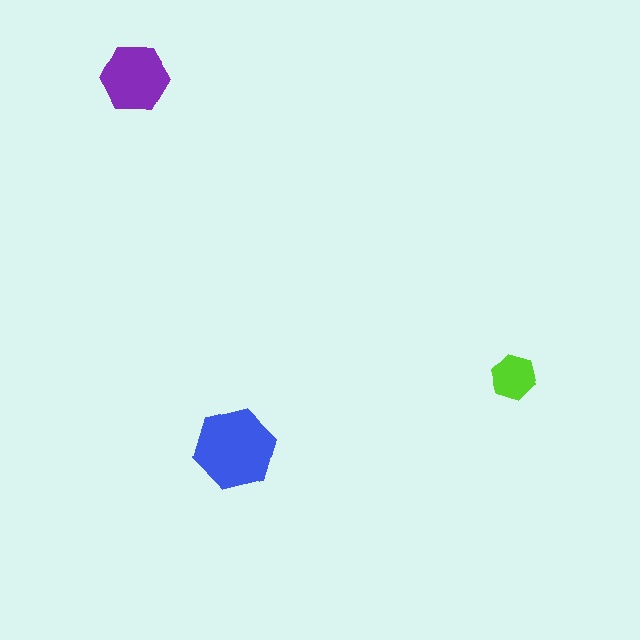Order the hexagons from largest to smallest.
the blue one, the purple one, the lime one.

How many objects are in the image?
There are 3 objects in the image.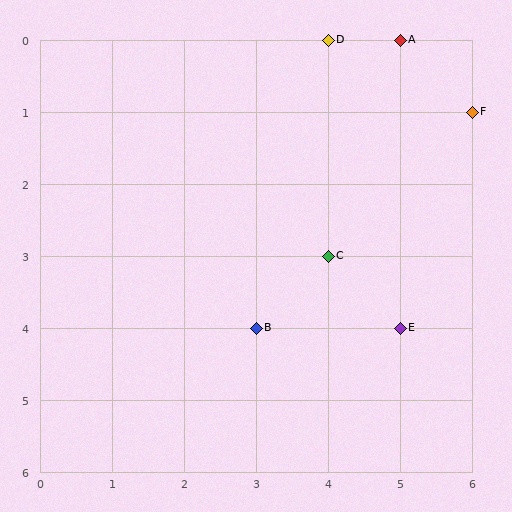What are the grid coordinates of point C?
Point C is at grid coordinates (4, 3).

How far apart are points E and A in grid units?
Points E and A are 4 rows apart.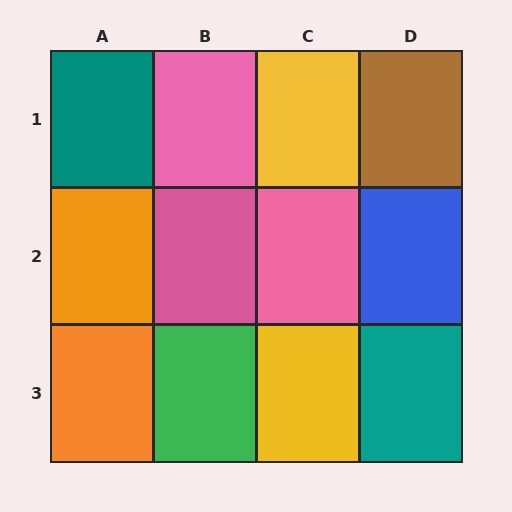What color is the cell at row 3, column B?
Green.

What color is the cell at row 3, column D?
Teal.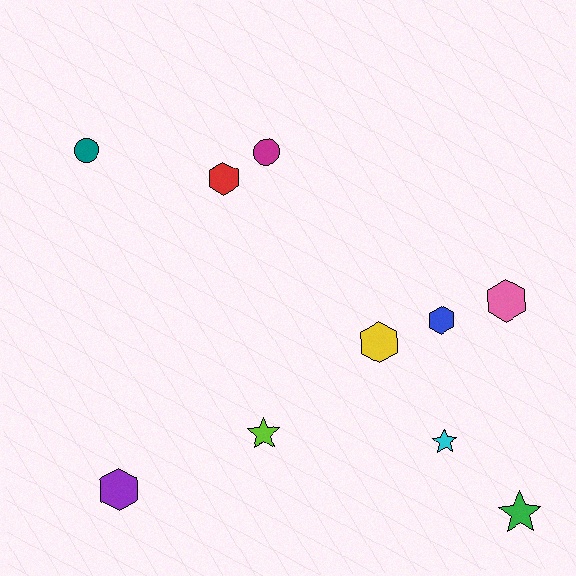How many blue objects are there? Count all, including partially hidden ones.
There is 1 blue object.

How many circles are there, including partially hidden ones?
There are 2 circles.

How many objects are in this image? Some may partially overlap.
There are 10 objects.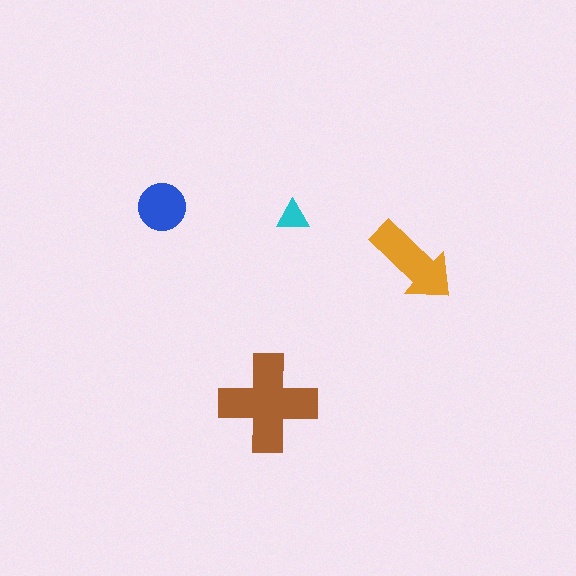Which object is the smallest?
The cyan triangle.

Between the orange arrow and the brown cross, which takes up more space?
The brown cross.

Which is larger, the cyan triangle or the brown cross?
The brown cross.